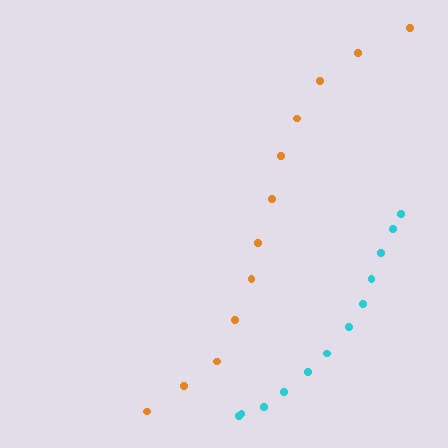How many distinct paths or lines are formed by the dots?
There are 2 distinct paths.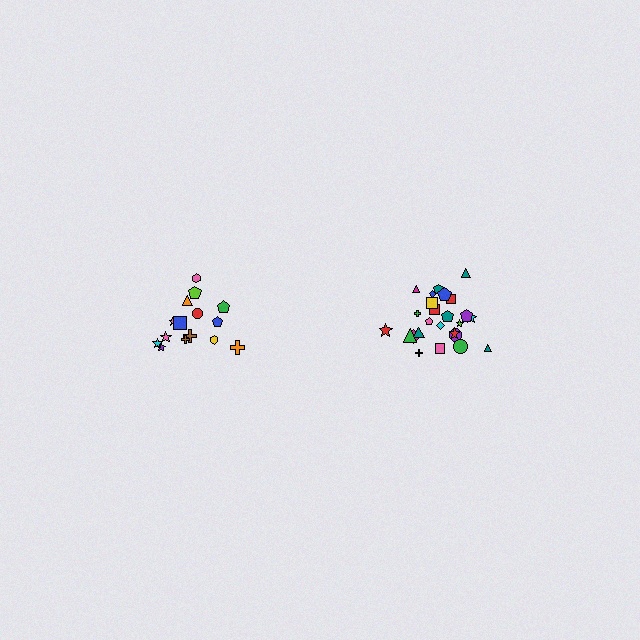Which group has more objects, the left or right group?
The right group.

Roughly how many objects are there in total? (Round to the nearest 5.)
Roughly 40 objects in total.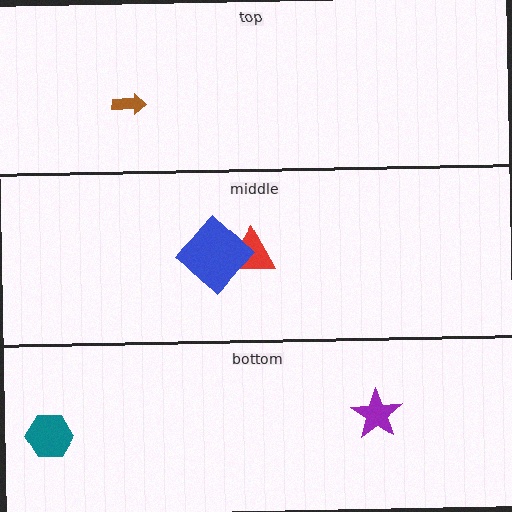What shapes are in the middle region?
The red triangle, the blue diamond.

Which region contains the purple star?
The bottom region.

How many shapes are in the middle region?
2.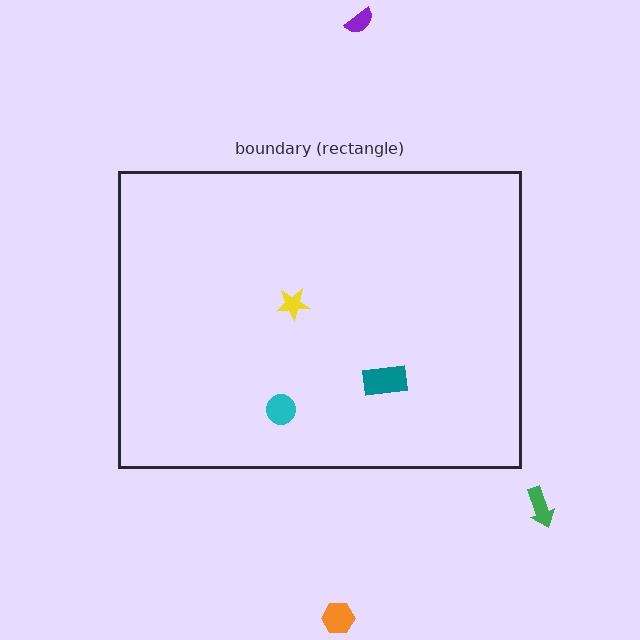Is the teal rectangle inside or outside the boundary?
Inside.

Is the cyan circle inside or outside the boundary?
Inside.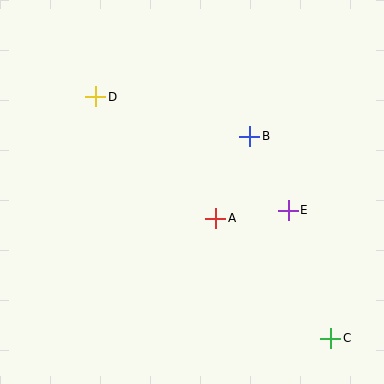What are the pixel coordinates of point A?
Point A is at (216, 218).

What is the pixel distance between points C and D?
The distance between C and D is 337 pixels.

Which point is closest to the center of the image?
Point A at (216, 218) is closest to the center.